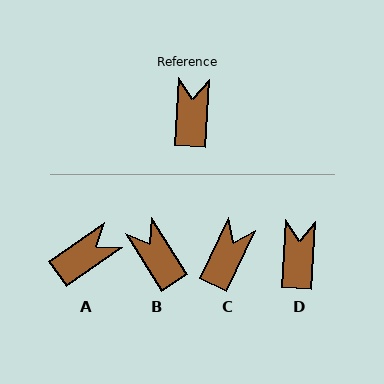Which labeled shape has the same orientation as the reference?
D.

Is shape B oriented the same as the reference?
No, it is off by about 35 degrees.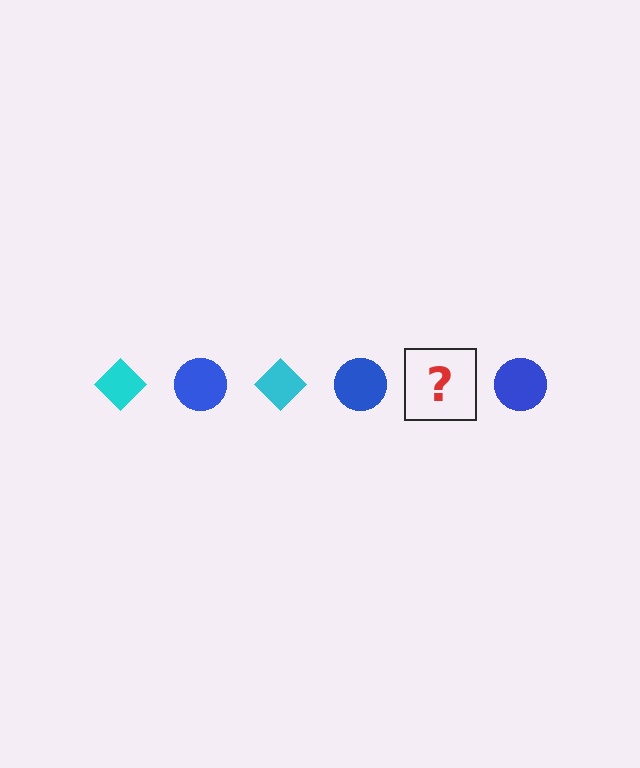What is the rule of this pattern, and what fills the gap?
The rule is that the pattern alternates between cyan diamond and blue circle. The gap should be filled with a cyan diamond.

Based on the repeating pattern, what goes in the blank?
The blank should be a cyan diamond.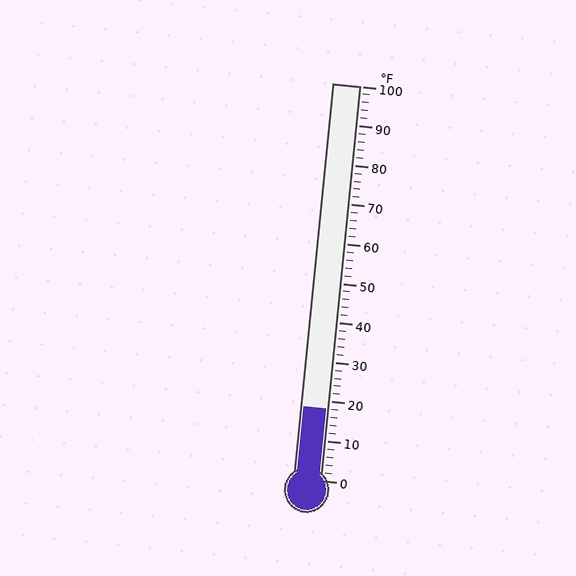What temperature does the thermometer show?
The thermometer shows approximately 18°F.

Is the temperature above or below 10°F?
The temperature is above 10°F.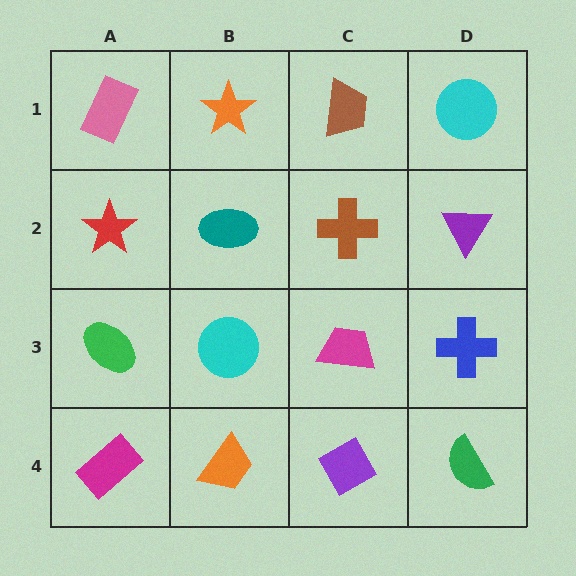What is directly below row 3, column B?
An orange trapezoid.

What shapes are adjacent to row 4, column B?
A cyan circle (row 3, column B), a magenta rectangle (row 4, column A), a purple diamond (row 4, column C).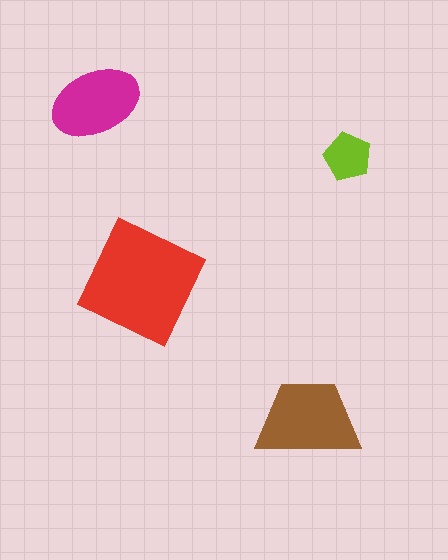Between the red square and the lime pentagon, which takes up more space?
The red square.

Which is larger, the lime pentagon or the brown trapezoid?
The brown trapezoid.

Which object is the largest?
The red square.